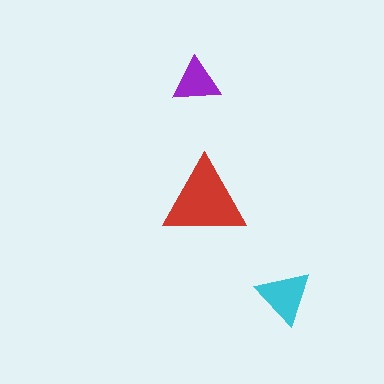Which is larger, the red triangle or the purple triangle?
The red one.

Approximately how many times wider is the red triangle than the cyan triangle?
About 1.5 times wider.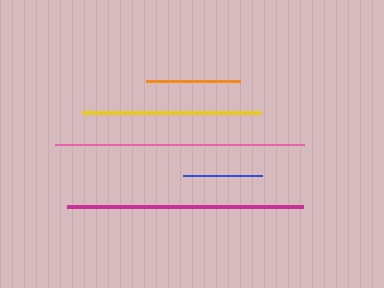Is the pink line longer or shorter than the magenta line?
The pink line is longer than the magenta line.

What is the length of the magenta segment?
The magenta segment is approximately 236 pixels long.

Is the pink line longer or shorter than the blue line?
The pink line is longer than the blue line.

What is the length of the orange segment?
The orange segment is approximately 94 pixels long.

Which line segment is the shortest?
The blue line is the shortest at approximately 79 pixels.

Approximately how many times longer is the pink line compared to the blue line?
The pink line is approximately 3.1 times the length of the blue line.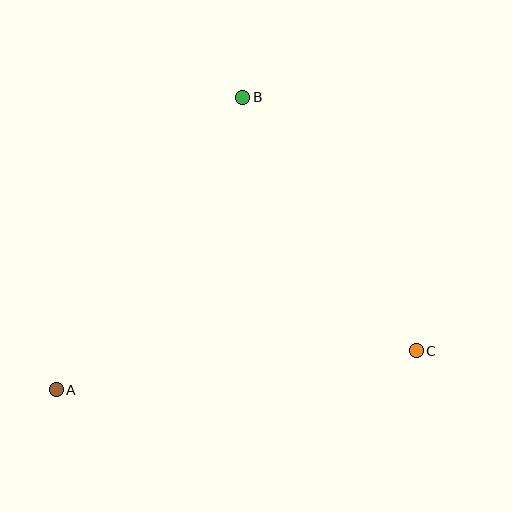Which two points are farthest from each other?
Points A and C are farthest from each other.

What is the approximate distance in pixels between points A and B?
The distance between A and B is approximately 347 pixels.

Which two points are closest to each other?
Points B and C are closest to each other.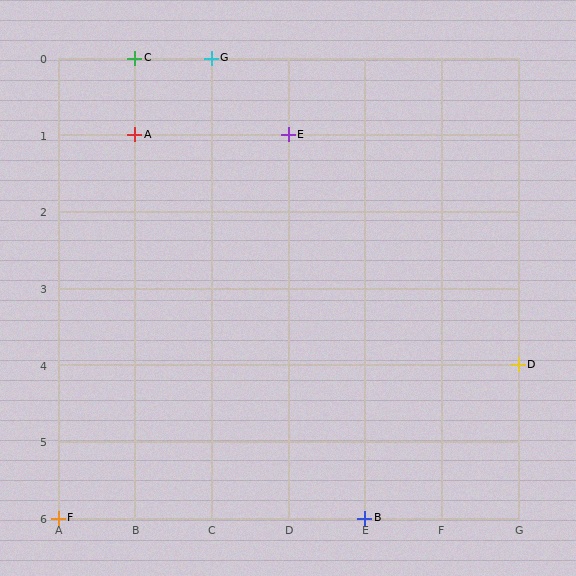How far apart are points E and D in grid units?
Points E and D are 3 columns and 3 rows apart (about 4.2 grid units diagonally).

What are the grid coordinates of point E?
Point E is at grid coordinates (D, 1).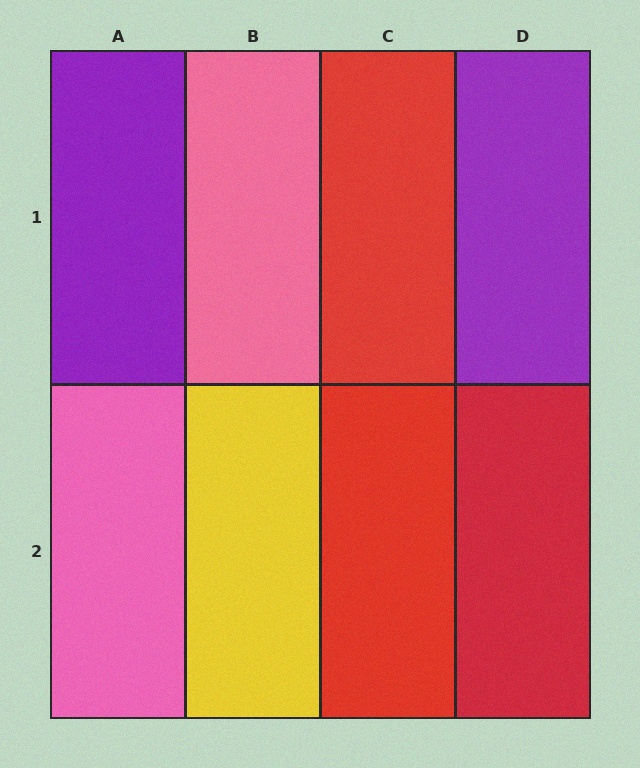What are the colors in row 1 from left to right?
Purple, pink, red, purple.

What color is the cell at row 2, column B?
Yellow.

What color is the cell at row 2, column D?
Red.